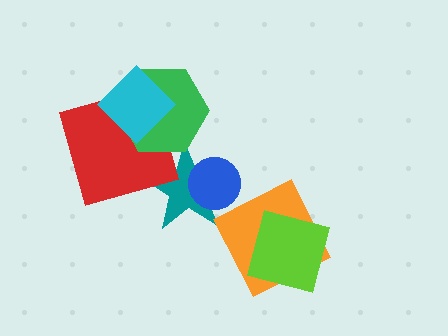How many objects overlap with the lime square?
1 object overlaps with the lime square.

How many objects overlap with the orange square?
1 object overlaps with the orange square.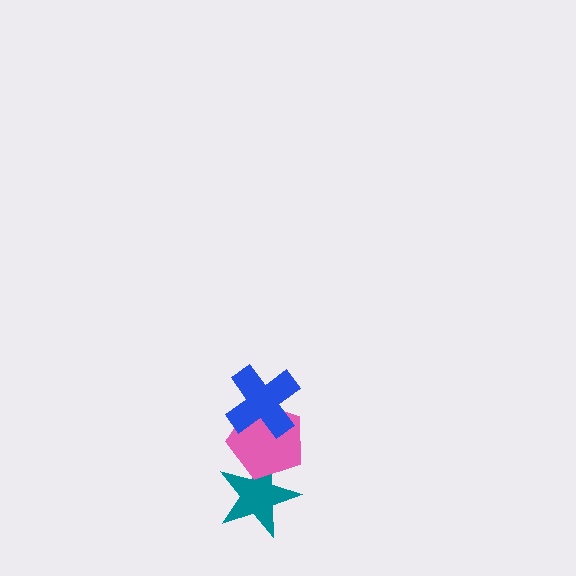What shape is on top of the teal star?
The pink pentagon is on top of the teal star.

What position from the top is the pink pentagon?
The pink pentagon is 2nd from the top.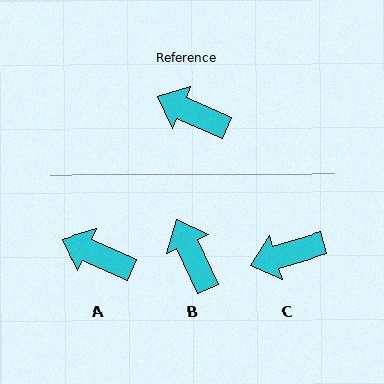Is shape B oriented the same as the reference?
No, it is off by about 41 degrees.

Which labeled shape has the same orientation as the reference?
A.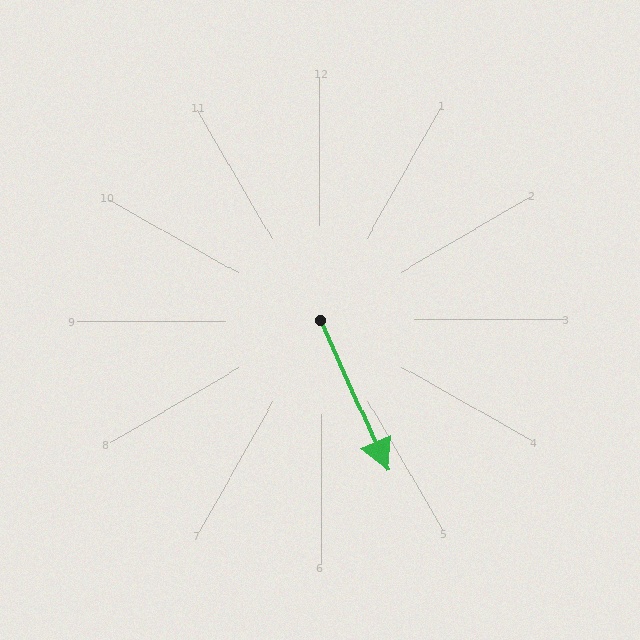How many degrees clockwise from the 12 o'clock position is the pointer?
Approximately 156 degrees.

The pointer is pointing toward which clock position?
Roughly 5 o'clock.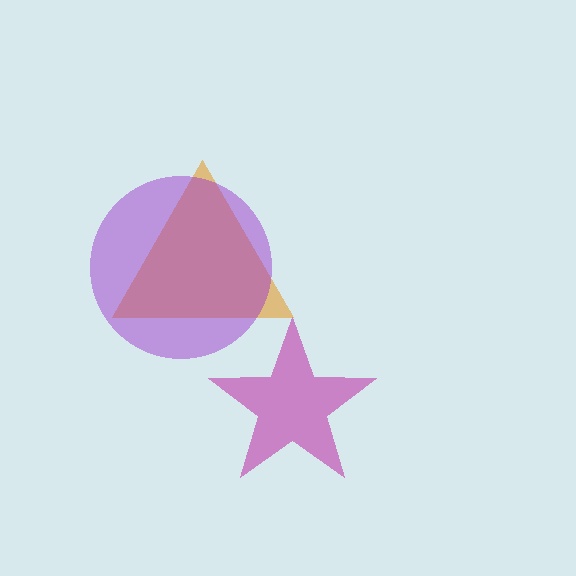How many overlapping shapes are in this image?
There are 3 overlapping shapes in the image.